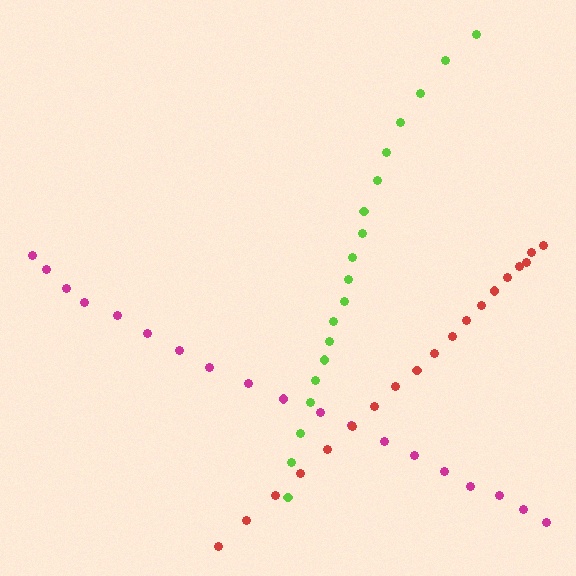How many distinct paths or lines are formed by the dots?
There are 3 distinct paths.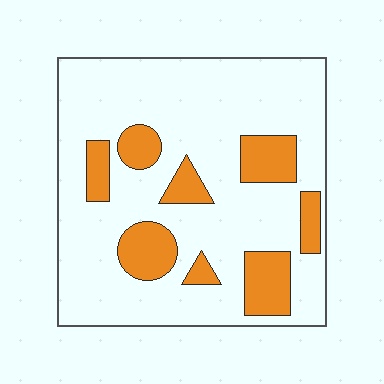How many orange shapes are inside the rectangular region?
8.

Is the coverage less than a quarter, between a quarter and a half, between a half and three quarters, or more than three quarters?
Less than a quarter.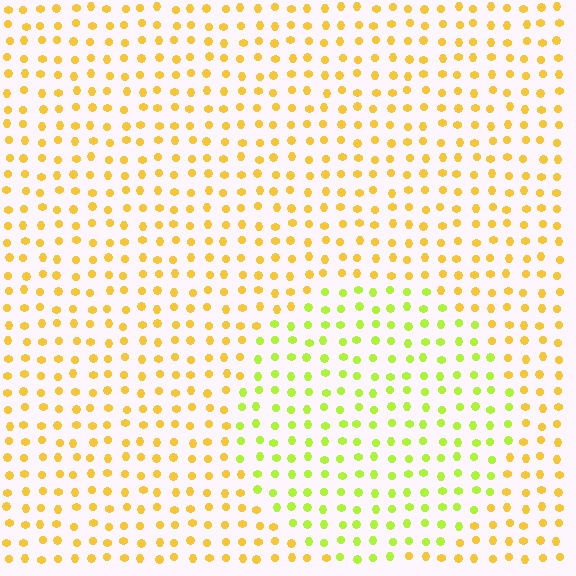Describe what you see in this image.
The image is filled with small yellow elements in a uniform arrangement. A circle-shaped region is visible where the elements are tinted to a slightly different hue, forming a subtle color boundary.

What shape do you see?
I see a circle.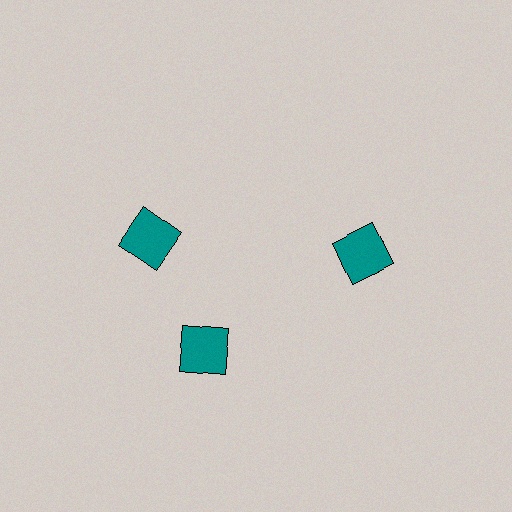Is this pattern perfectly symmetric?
No. The 3 teal squares are arranged in a ring, but one element near the 11 o'clock position is rotated out of alignment along the ring, breaking the 3-fold rotational symmetry.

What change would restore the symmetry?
The symmetry would be restored by rotating it back into even spacing with its neighbors so that all 3 squares sit at equal angles and equal distance from the center.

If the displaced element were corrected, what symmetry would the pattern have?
It would have 3-fold rotational symmetry — the pattern would map onto itself every 120 degrees.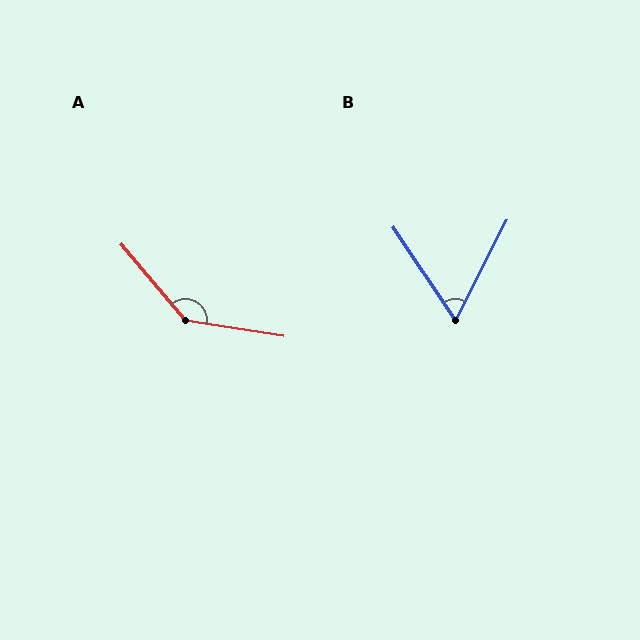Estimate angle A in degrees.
Approximately 139 degrees.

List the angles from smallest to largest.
B (61°), A (139°).